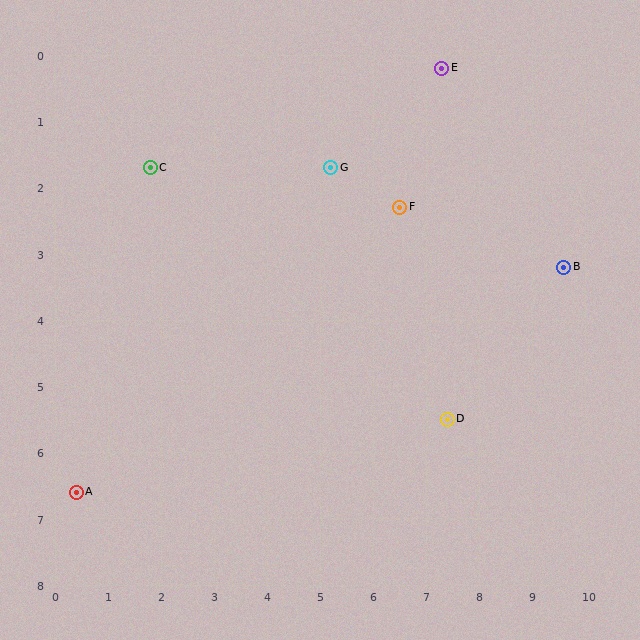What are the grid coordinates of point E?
Point E is at approximately (7.3, 0.2).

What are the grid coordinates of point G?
Point G is at approximately (5.2, 1.7).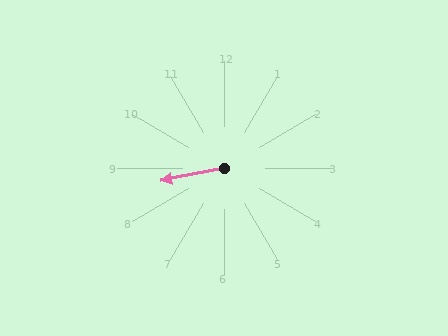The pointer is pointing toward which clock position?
Roughly 9 o'clock.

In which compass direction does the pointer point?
West.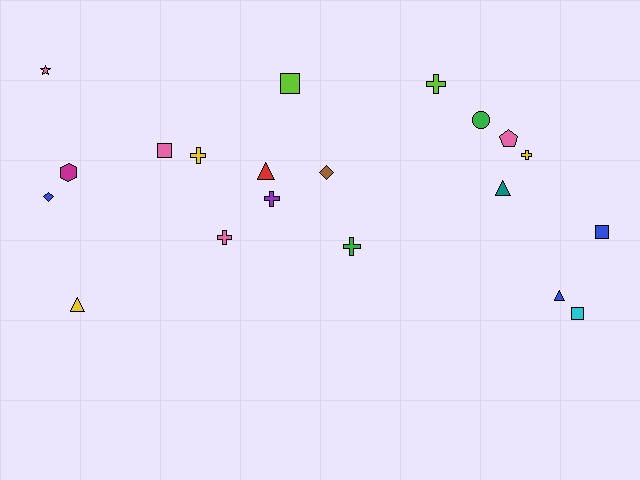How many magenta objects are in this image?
There is 1 magenta object.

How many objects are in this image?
There are 20 objects.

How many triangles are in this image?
There are 4 triangles.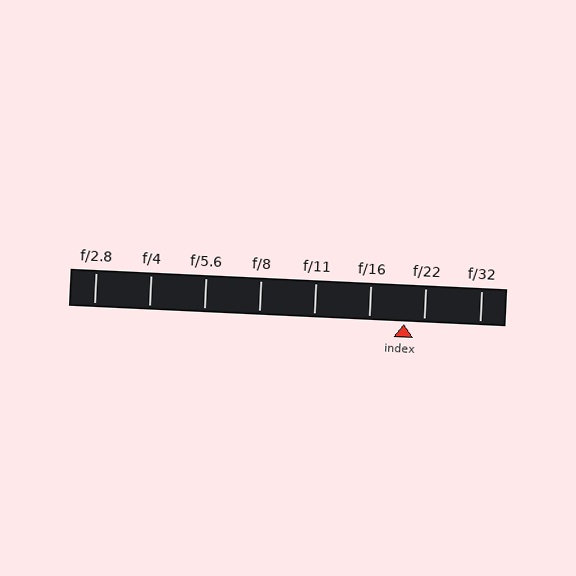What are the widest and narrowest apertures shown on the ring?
The widest aperture shown is f/2.8 and the narrowest is f/32.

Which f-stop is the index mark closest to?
The index mark is closest to f/22.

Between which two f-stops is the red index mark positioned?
The index mark is between f/16 and f/22.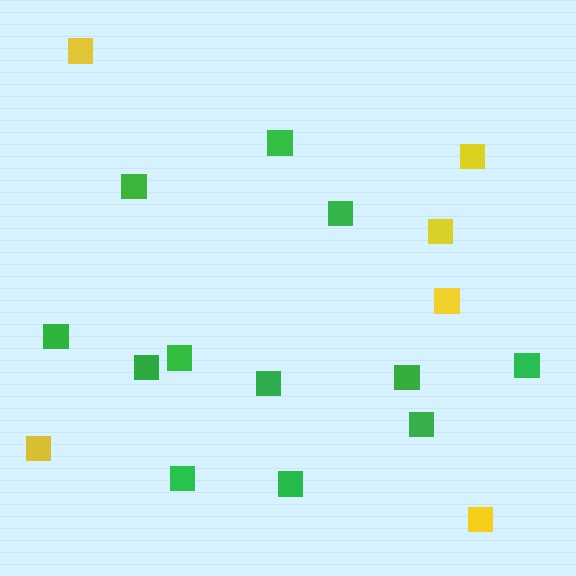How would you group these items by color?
There are 2 groups: one group of yellow squares (6) and one group of green squares (12).